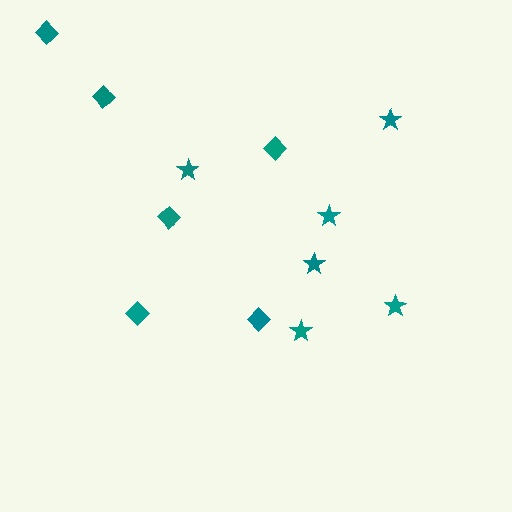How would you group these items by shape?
There are 2 groups: one group of diamonds (6) and one group of stars (6).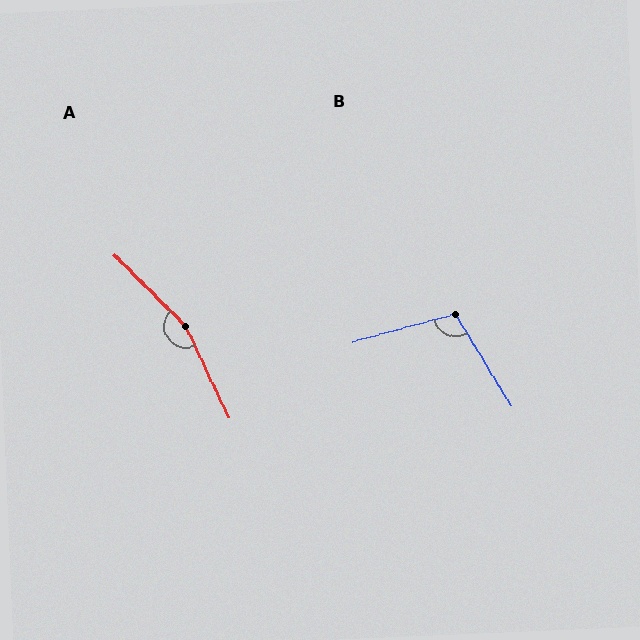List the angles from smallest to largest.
B (106°), A (160°).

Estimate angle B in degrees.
Approximately 106 degrees.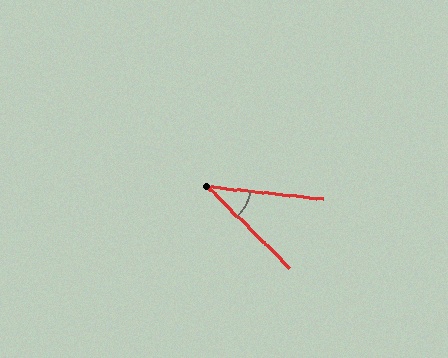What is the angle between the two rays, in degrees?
Approximately 38 degrees.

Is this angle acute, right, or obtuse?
It is acute.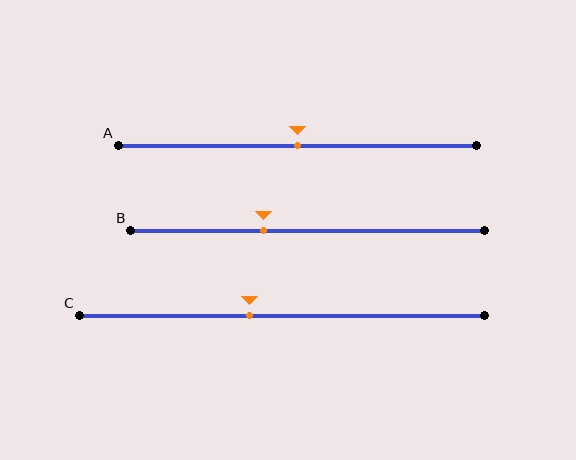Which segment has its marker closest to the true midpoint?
Segment A has its marker closest to the true midpoint.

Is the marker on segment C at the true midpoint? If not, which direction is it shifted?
No, the marker on segment C is shifted to the left by about 8% of the segment length.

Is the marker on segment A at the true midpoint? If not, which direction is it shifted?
Yes, the marker on segment A is at the true midpoint.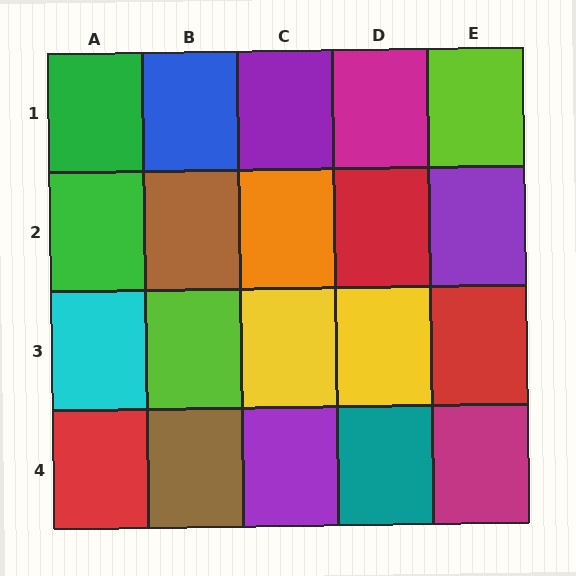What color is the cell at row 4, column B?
Brown.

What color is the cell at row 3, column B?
Lime.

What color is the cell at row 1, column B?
Blue.